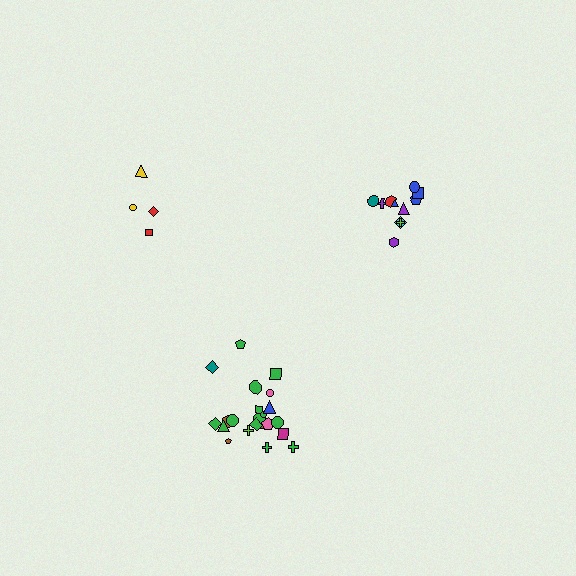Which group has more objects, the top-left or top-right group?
The top-right group.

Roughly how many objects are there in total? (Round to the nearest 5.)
Roughly 40 objects in total.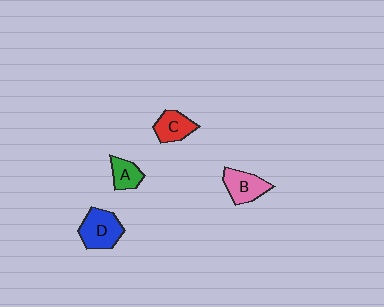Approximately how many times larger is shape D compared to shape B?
Approximately 1.2 times.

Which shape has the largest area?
Shape D (blue).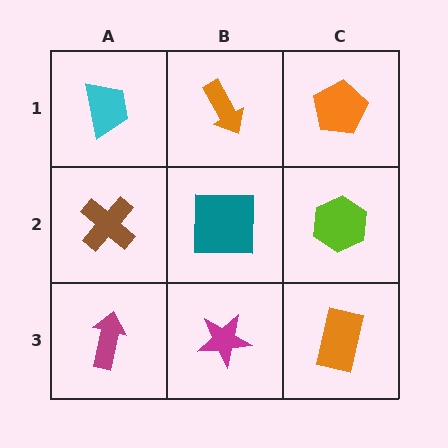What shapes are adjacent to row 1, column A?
A brown cross (row 2, column A), an orange arrow (row 1, column B).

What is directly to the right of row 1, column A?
An orange arrow.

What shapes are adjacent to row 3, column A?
A brown cross (row 2, column A), a magenta star (row 3, column B).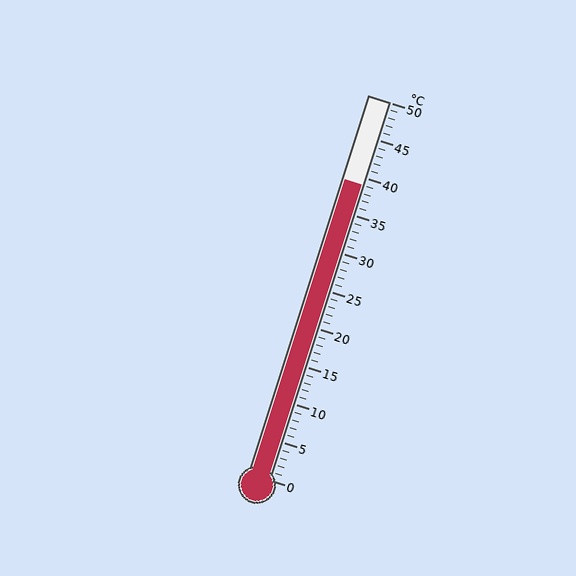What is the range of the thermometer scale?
The thermometer scale ranges from 0°C to 50°C.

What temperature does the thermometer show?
The thermometer shows approximately 39°C.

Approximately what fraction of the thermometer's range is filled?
The thermometer is filled to approximately 80% of its range.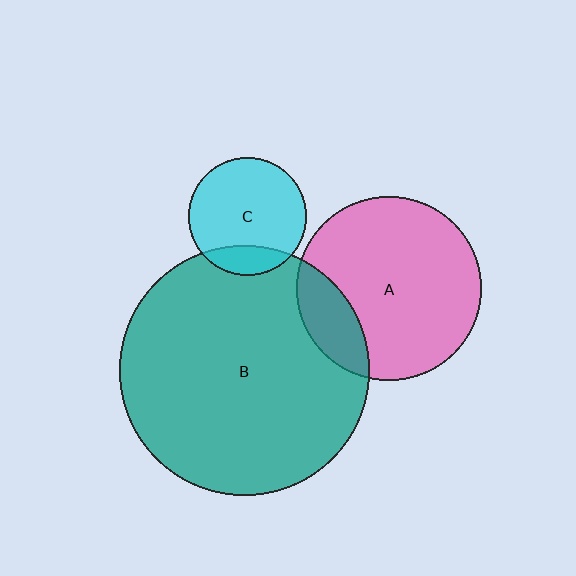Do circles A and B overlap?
Yes.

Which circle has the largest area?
Circle B (teal).